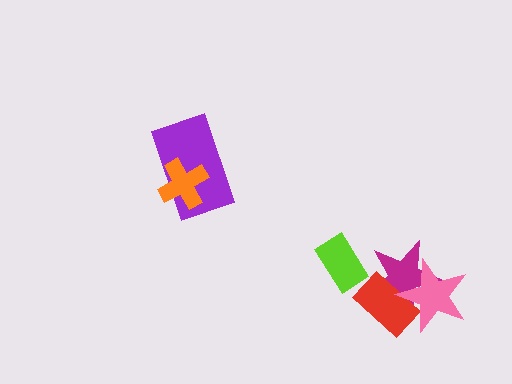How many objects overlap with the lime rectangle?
0 objects overlap with the lime rectangle.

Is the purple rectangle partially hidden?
Yes, it is partially covered by another shape.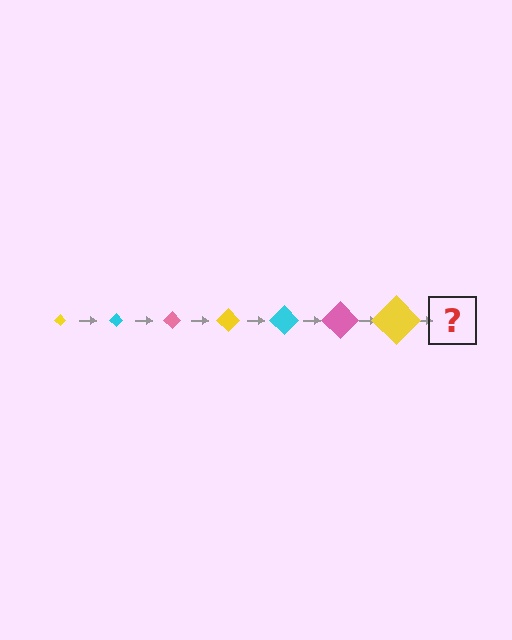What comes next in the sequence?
The next element should be a cyan diamond, larger than the previous one.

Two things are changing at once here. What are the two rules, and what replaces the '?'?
The two rules are that the diamond grows larger each step and the color cycles through yellow, cyan, and pink. The '?' should be a cyan diamond, larger than the previous one.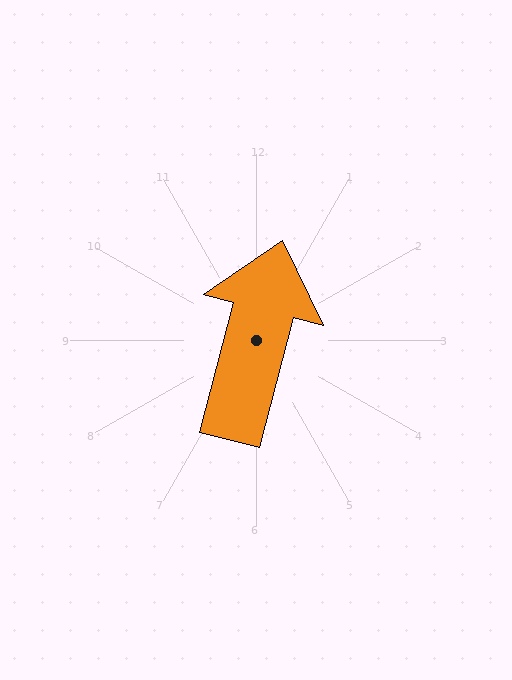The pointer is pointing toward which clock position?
Roughly 12 o'clock.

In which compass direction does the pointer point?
North.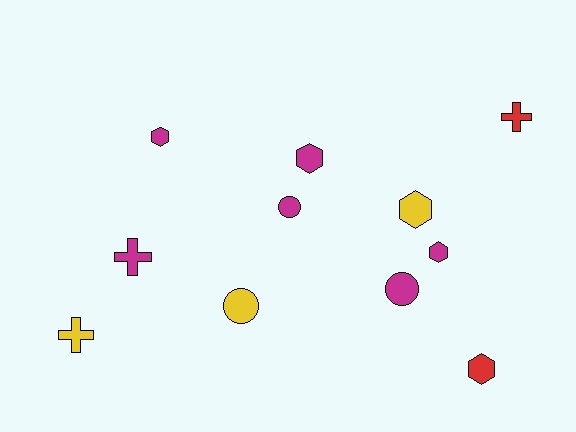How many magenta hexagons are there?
There are 3 magenta hexagons.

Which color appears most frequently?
Magenta, with 6 objects.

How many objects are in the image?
There are 11 objects.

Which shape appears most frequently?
Hexagon, with 5 objects.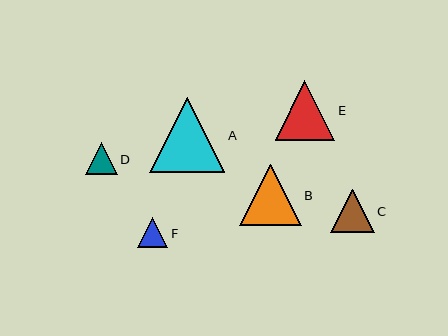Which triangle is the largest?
Triangle A is the largest with a size of approximately 75 pixels.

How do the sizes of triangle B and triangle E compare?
Triangle B and triangle E are approximately the same size.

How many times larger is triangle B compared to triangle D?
Triangle B is approximately 2.0 times the size of triangle D.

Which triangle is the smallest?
Triangle F is the smallest with a size of approximately 30 pixels.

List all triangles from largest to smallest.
From largest to smallest: A, B, E, C, D, F.